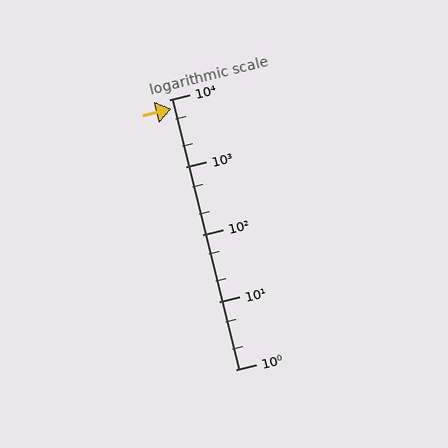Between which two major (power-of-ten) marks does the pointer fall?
The pointer is between 1000 and 10000.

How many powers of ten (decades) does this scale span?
The scale spans 4 decades, from 1 to 10000.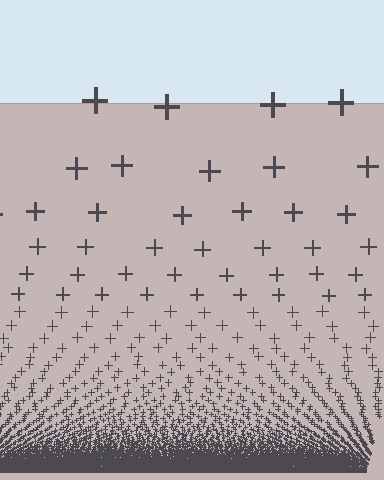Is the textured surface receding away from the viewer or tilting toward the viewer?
The surface appears to tilt toward the viewer. Texture elements get larger and sparser toward the top.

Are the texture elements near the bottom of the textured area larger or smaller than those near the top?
Smaller. The gradient is inverted — elements near the bottom are smaller and denser.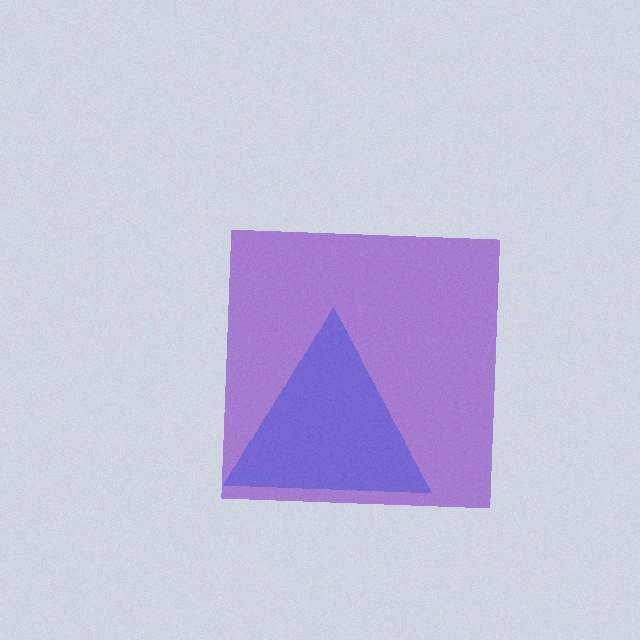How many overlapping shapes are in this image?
There are 2 overlapping shapes in the image.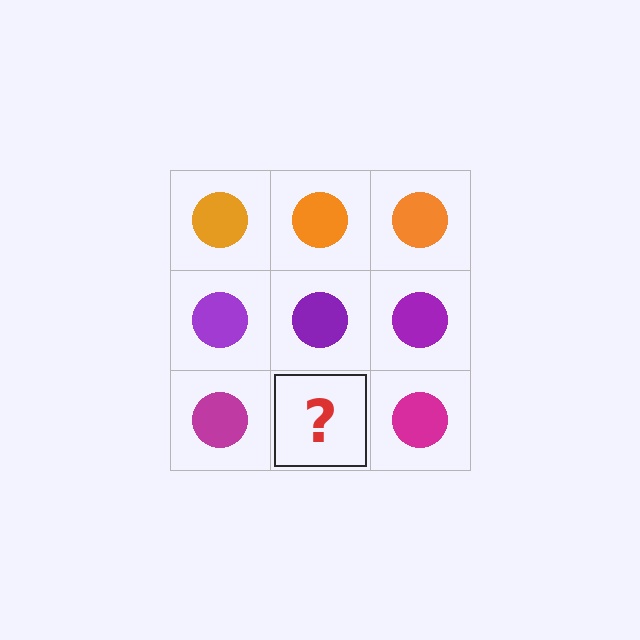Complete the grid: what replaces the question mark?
The question mark should be replaced with a magenta circle.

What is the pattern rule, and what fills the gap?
The rule is that each row has a consistent color. The gap should be filled with a magenta circle.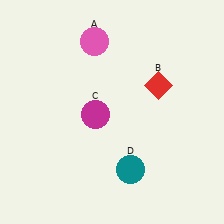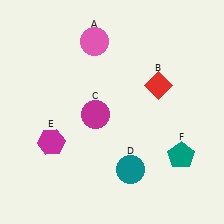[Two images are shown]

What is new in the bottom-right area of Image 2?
A teal pentagon (F) was added in the bottom-right area of Image 2.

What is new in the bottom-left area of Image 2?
A magenta hexagon (E) was added in the bottom-left area of Image 2.